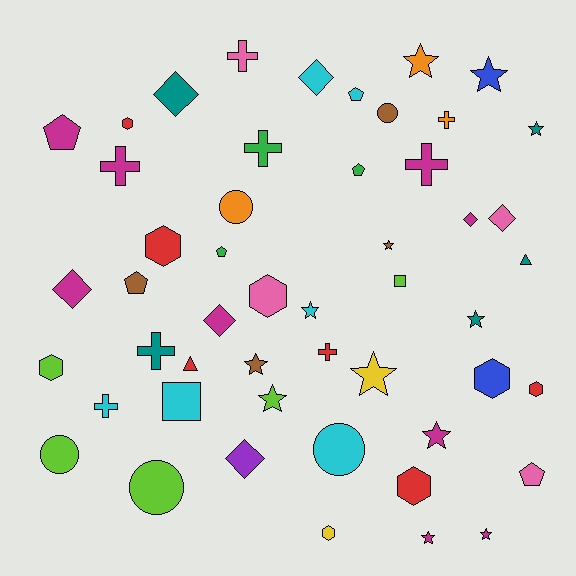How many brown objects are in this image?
There are 4 brown objects.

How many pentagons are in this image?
There are 6 pentagons.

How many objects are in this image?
There are 50 objects.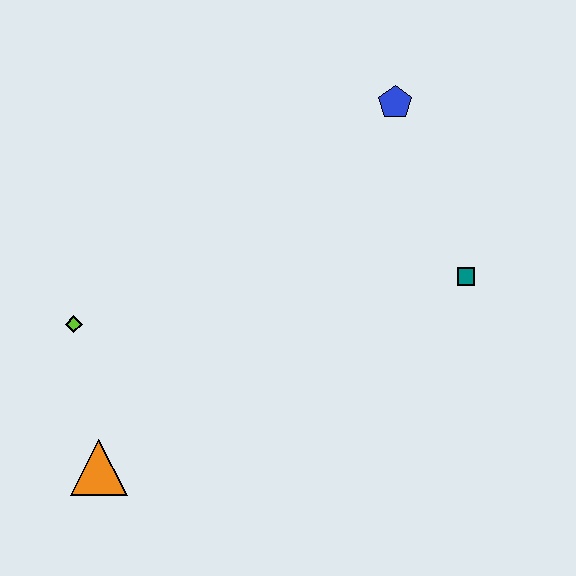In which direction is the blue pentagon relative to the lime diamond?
The blue pentagon is to the right of the lime diamond.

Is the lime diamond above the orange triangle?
Yes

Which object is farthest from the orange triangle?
The blue pentagon is farthest from the orange triangle.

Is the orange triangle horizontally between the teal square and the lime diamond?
Yes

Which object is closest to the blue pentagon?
The teal square is closest to the blue pentagon.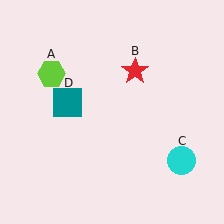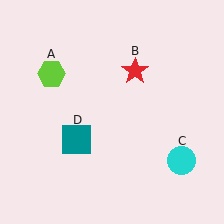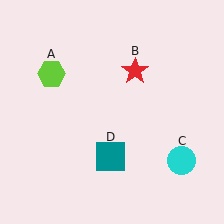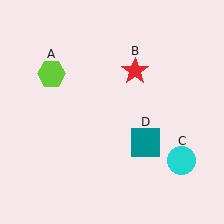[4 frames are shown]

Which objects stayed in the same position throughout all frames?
Lime hexagon (object A) and red star (object B) and cyan circle (object C) remained stationary.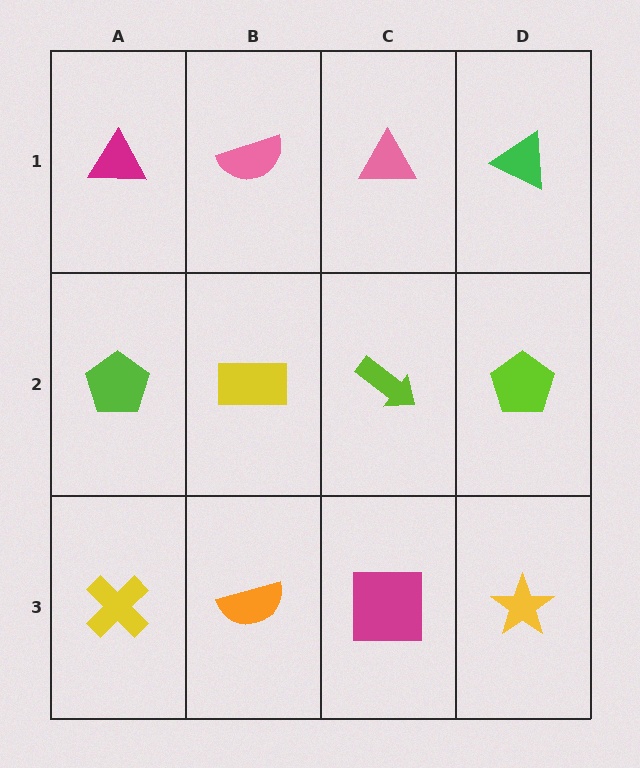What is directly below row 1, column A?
A lime pentagon.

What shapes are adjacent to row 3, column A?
A lime pentagon (row 2, column A), an orange semicircle (row 3, column B).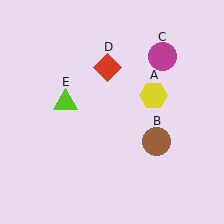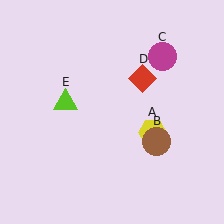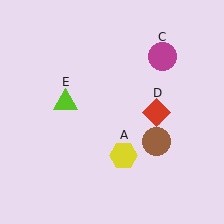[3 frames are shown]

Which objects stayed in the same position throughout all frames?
Brown circle (object B) and magenta circle (object C) and lime triangle (object E) remained stationary.